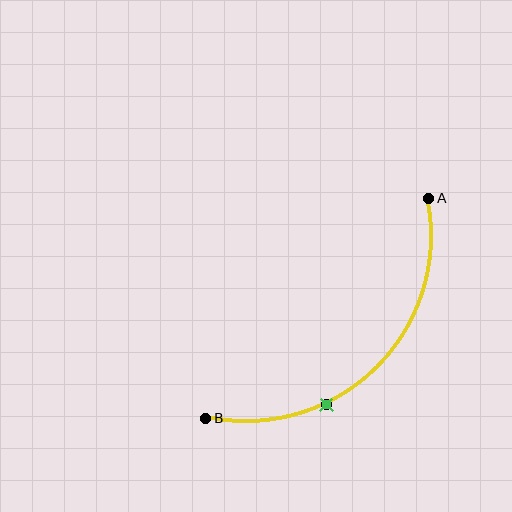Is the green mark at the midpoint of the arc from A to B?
No. The green mark lies on the arc but is closer to endpoint B. The arc midpoint would be at the point on the curve equidistant along the arc from both A and B.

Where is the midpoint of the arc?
The arc midpoint is the point on the curve farthest from the straight line joining A and B. It sits below and to the right of that line.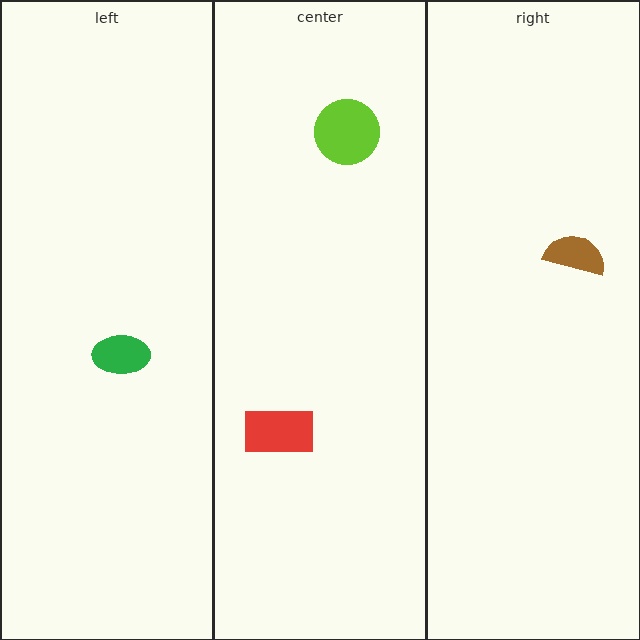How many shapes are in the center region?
2.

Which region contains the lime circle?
The center region.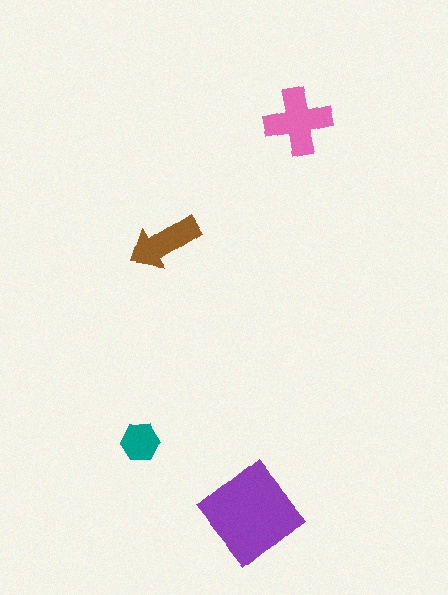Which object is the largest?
The purple diamond.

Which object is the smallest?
The teal hexagon.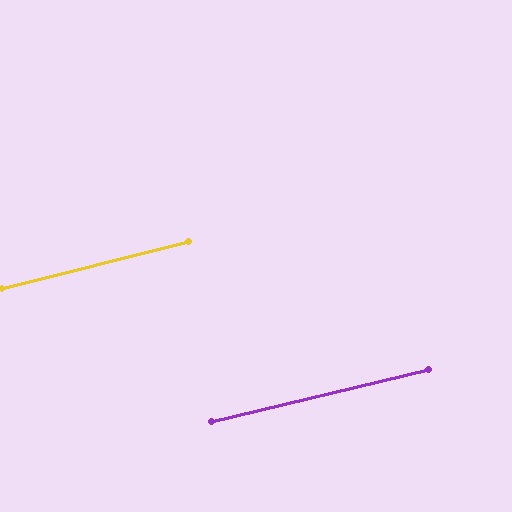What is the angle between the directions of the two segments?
Approximately 0 degrees.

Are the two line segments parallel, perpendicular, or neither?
Parallel — their directions differ by only 0.5°.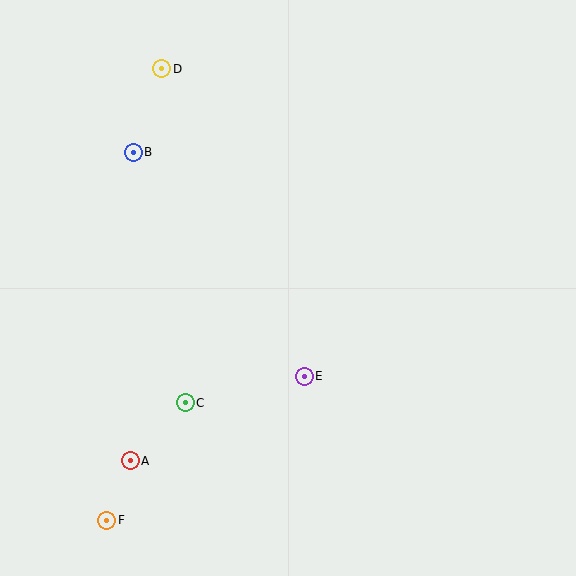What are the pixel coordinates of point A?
Point A is at (130, 461).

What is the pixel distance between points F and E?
The distance between F and E is 245 pixels.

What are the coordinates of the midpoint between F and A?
The midpoint between F and A is at (118, 490).